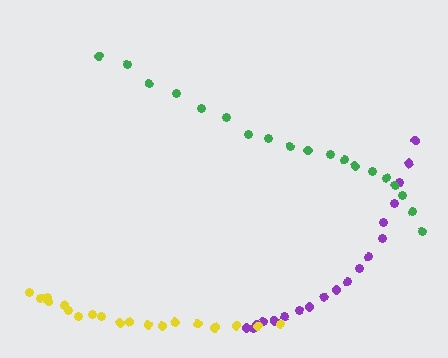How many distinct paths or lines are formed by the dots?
There are 3 distinct paths.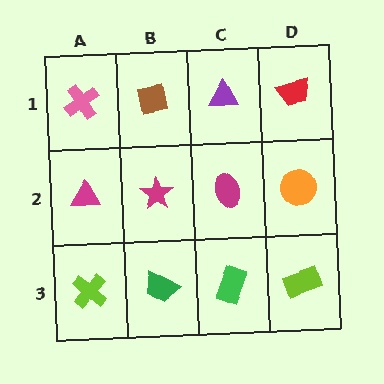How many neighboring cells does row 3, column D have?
2.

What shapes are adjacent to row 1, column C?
A magenta ellipse (row 2, column C), a brown square (row 1, column B), a red trapezoid (row 1, column D).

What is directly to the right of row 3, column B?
A green rectangle.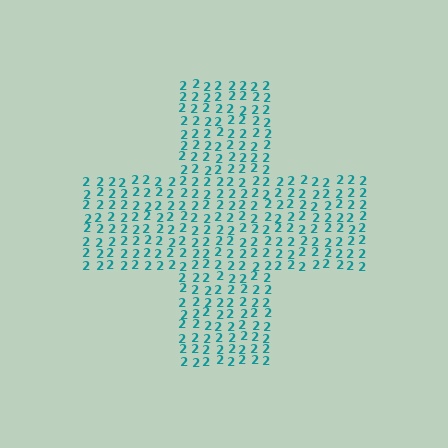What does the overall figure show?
The overall figure shows a cross.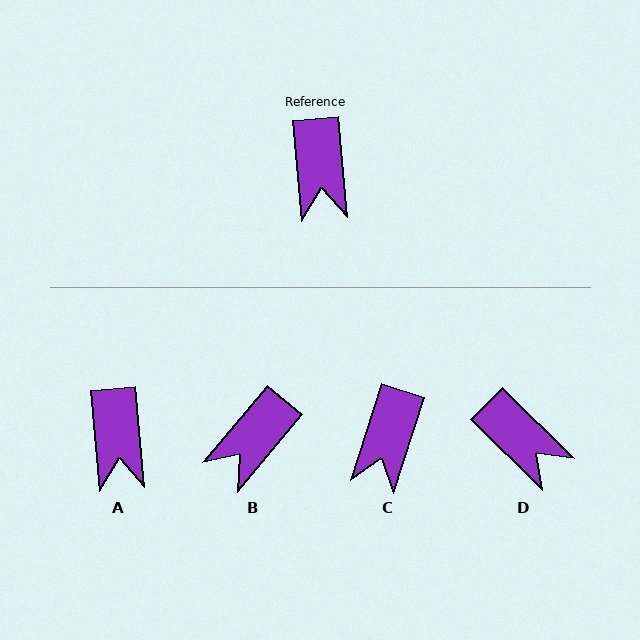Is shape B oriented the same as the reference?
No, it is off by about 45 degrees.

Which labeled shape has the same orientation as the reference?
A.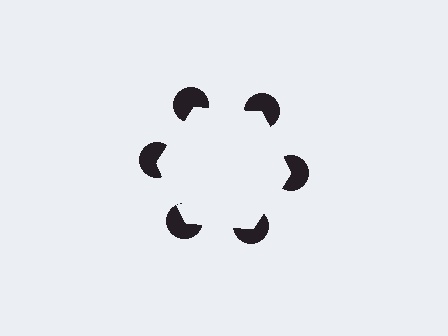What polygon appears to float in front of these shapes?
An illusory hexagon — its edges are inferred from the aligned wedge cuts in the pac-man discs, not physically drawn.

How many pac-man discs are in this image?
There are 6 — one at each vertex of the illusory hexagon.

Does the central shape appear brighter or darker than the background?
It typically appears slightly brighter than the background, even though no actual brightness change is drawn.